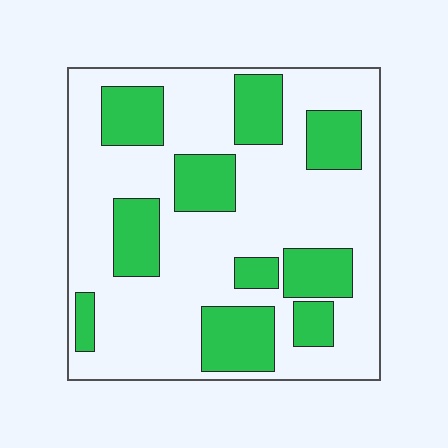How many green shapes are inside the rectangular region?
10.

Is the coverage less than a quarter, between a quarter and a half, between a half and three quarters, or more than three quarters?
Between a quarter and a half.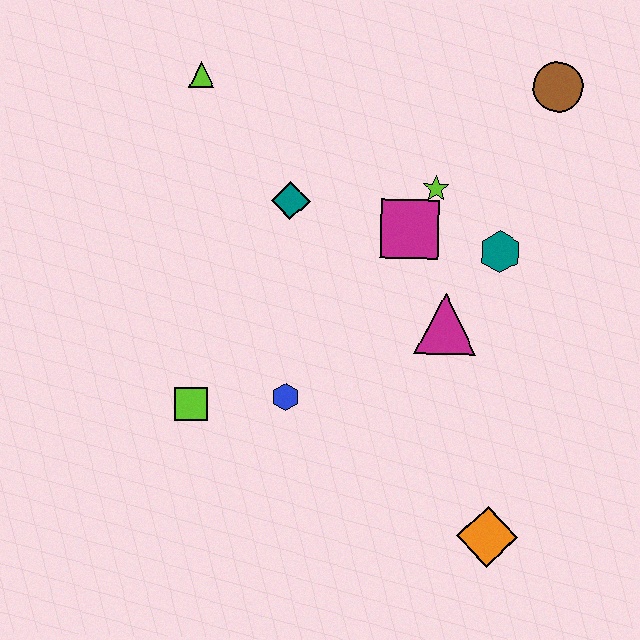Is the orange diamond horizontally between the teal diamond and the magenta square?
No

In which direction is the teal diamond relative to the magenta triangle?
The teal diamond is to the left of the magenta triangle.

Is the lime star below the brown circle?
Yes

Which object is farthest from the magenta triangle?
The lime triangle is farthest from the magenta triangle.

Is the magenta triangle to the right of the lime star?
Yes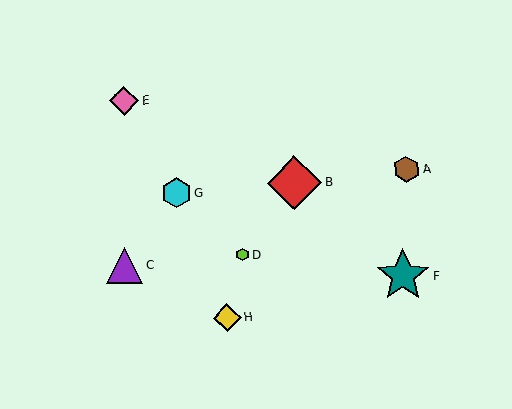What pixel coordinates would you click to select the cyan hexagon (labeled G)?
Click at (176, 193) to select the cyan hexagon G.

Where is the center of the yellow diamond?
The center of the yellow diamond is at (227, 318).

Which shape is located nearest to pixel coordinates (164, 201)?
The cyan hexagon (labeled G) at (176, 193) is nearest to that location.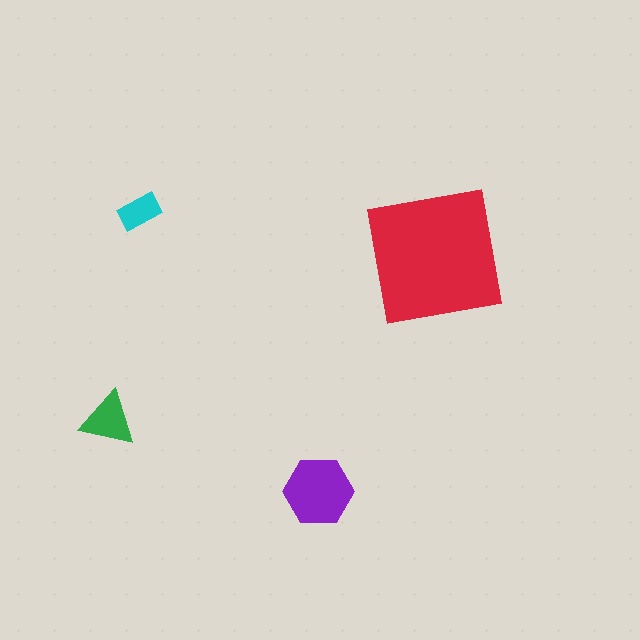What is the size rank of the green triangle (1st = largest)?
3rd.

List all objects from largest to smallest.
The red square, the purple hexagon, the green triangle, the cyan rectangle.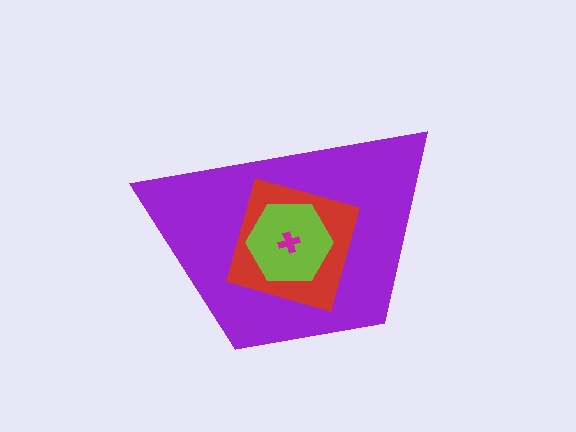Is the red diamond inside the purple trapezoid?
Yes.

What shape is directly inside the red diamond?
The lime hexagon.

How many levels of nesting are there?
4.